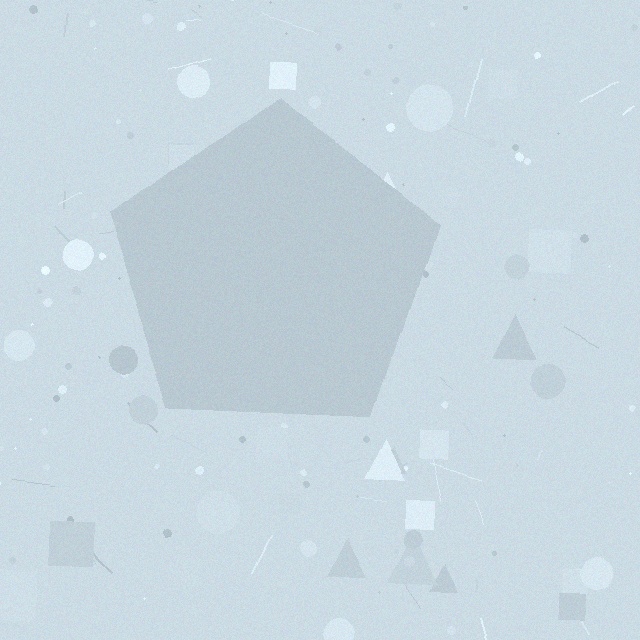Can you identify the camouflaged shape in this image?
The camouflaged shape is a pentagon.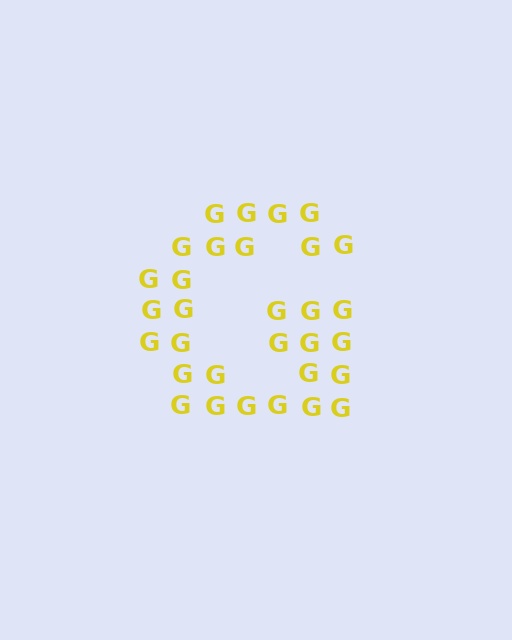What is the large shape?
The large shape is the letter G.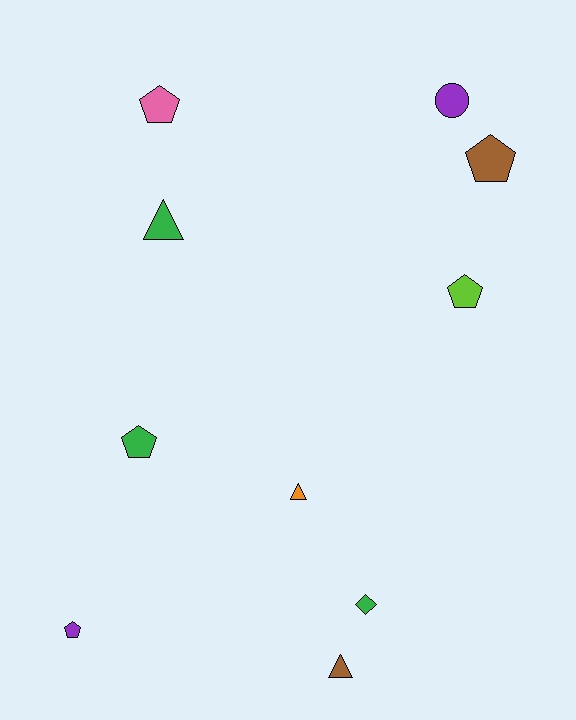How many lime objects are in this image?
There is 1 lime object.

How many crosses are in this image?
There are no crosses.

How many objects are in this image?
There are 10 objects.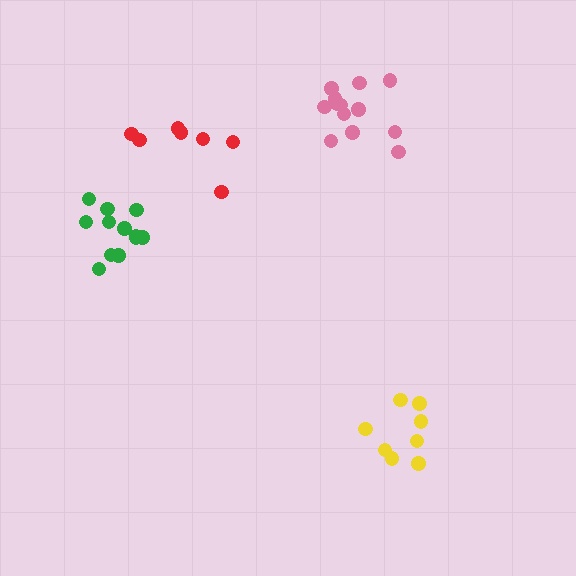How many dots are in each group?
Group 1: 7 dots, Group 2: 12 dots, Group 3: 8 dots, Group 4: 13 dots (40 total).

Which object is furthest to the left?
The green cluster is leftmost.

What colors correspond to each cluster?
The clusters are colored: red, green, yellow, pink.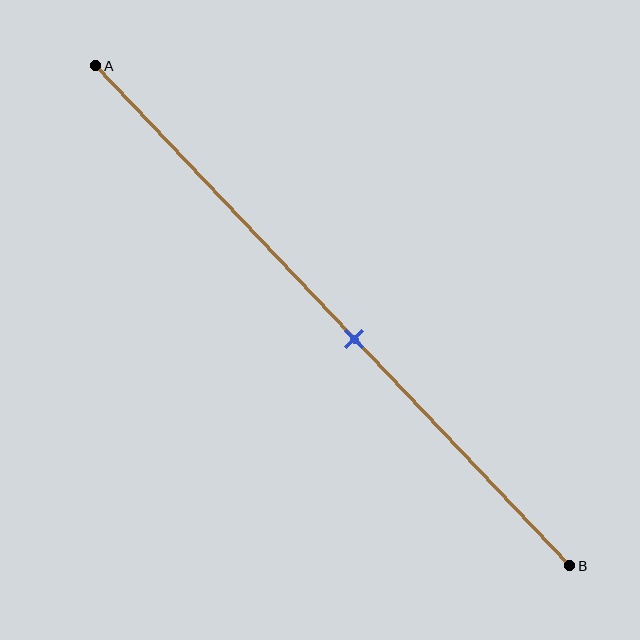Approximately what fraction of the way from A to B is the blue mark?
The blue mark is approximately 55% of the way from A to B.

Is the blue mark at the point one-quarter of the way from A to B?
No, the mark is at about 55% from A, not at the 25% one-quarter point.